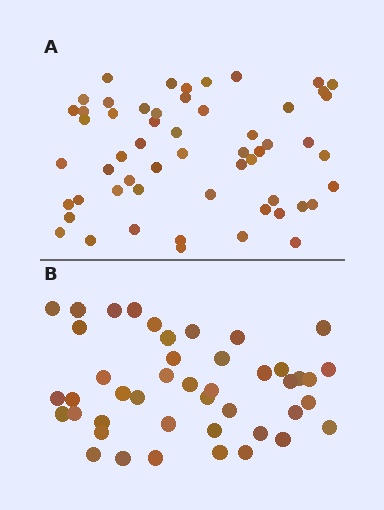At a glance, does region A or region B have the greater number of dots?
Region A (the top region) has more dots.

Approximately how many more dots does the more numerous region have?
Region A has roughly 12 or so more dots than region B.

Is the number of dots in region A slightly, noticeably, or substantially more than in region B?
Region A has noticeably more, but not dramatically so. The ratio is roughly 1.3 to 1.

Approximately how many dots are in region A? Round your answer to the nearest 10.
About 60 dots. (The exact count is 56, which rounds to 60.)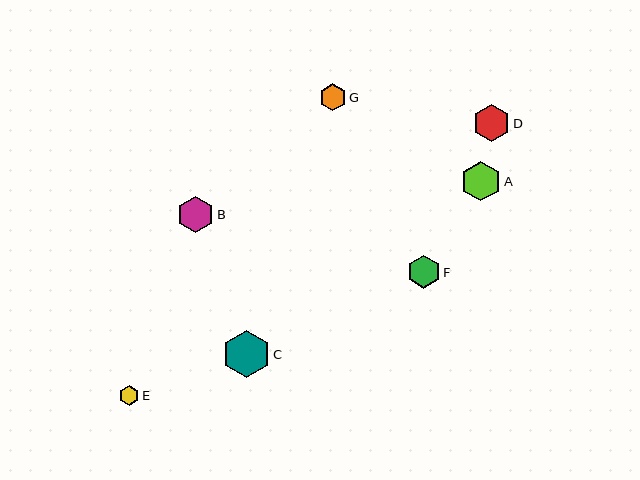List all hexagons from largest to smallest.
From largest to smallest: C, A, D, B, F, G, E.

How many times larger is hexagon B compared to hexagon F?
Hexagon B is approximately 1.1 times the size of hexagon F.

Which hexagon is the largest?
Hexagon C is the largest with a size of approximately 48 pixels.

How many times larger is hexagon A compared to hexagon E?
Hexagon A is approximately 2.0 times the size of hexagon E.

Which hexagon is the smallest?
Hexagon E is the smallest with a size of approximately 20 pixels.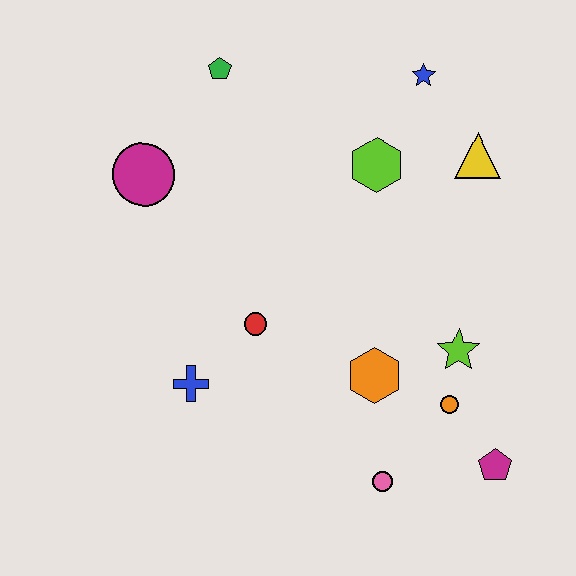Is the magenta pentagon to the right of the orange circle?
Yes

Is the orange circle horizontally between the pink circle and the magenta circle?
No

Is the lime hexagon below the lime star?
No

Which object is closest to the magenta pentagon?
The orange circle is closest to the magenta pentagon.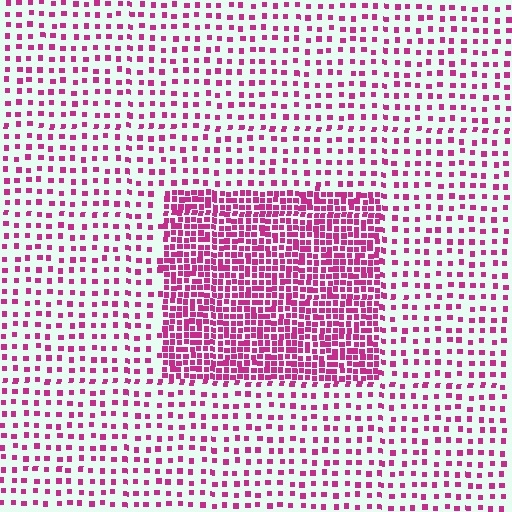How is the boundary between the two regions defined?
The boundary is defined by a change in element density (approximately 2.7x ratio). All elements are the same color, size, and shape.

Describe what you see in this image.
The image contains small magenta elements arranged at two different densities. A rectangle-shaped region is visible where the elements are more densely packed than the surrounding area.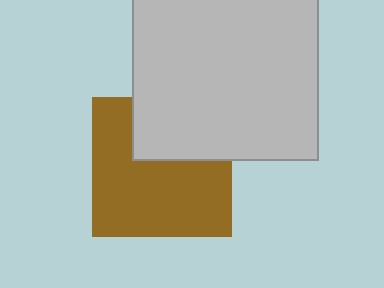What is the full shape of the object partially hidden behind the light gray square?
The partially hidden object is a brown square.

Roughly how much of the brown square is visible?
Most of it is visible (roughly 67%).